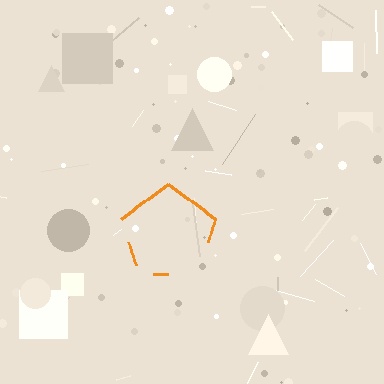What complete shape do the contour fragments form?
The contour fragments form a pentagon.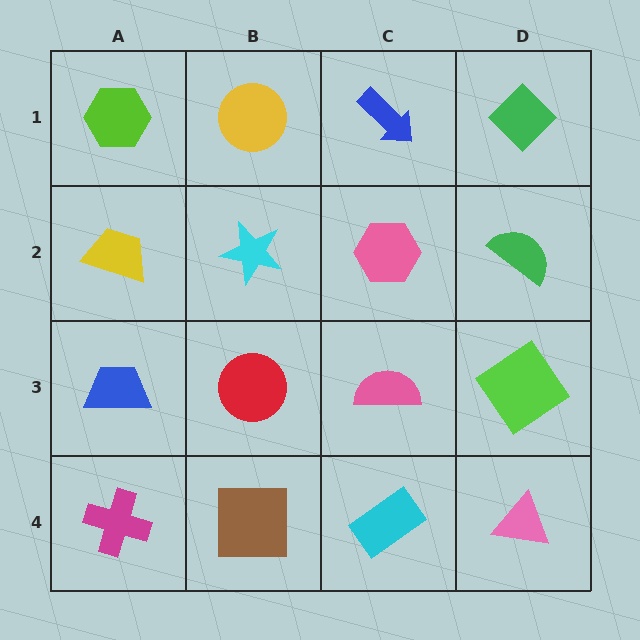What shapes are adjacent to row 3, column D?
A green semicircle (row 2, column D), a pink triangle (row 4, column D), a pink semicircle (row 3, column C).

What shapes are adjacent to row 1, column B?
A cyan star (row 2, column B), a lime hexagon (row 1, column A), a blue arrow (row 1, column C).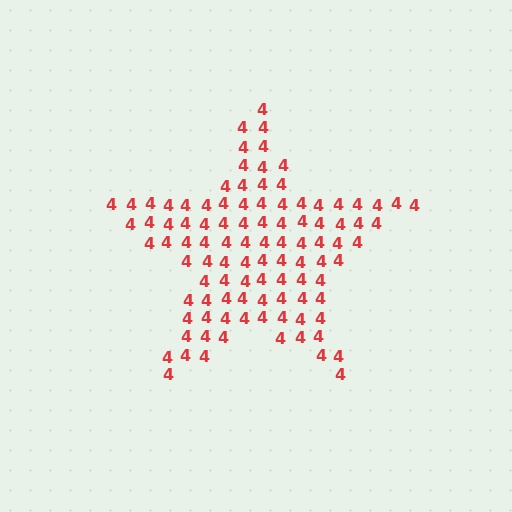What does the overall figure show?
The overall figure shows a star.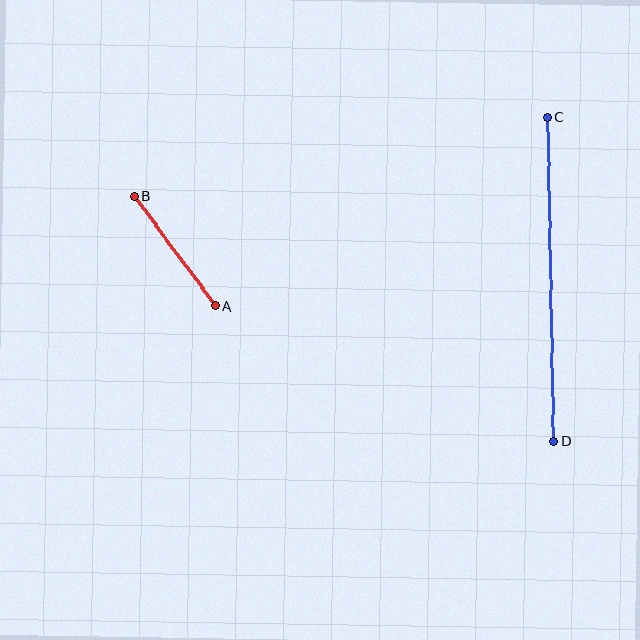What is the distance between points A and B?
The distance is approximately 137 pixels.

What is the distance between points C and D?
The distance is approximately 324 pixels.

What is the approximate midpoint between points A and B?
The midpoint is at approximately (175, 251) pixels.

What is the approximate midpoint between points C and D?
The midpoint is at approximately (551, 279) pixels.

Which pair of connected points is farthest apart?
Points C and D are farthest apart.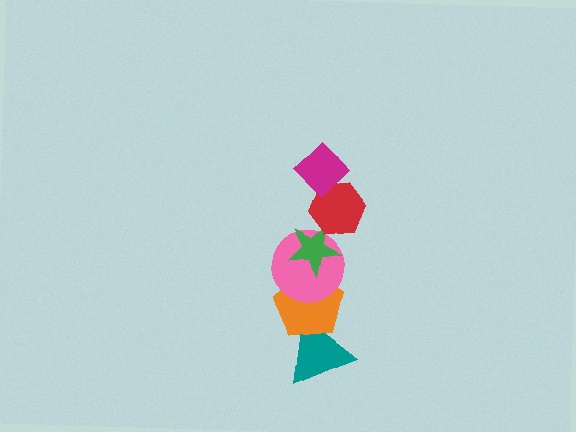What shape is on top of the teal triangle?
The orange pentagon is on top of the teal triangle.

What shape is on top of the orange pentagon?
The pink circle is on top of the orange pentagon.